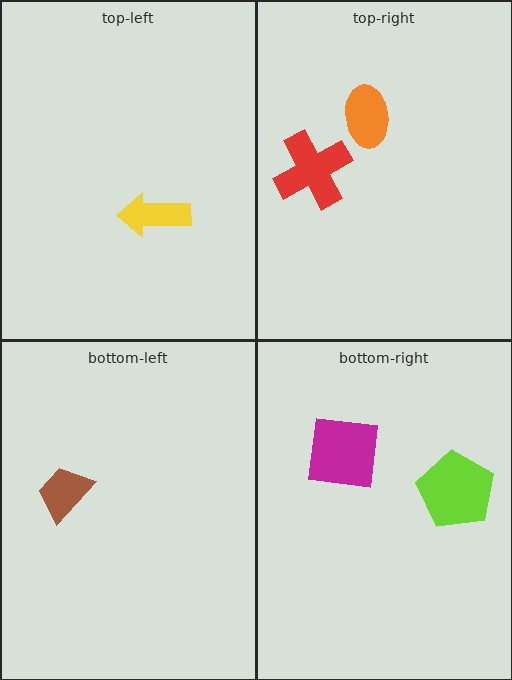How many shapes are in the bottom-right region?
2.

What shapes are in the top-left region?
The yellow arrow.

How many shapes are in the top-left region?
1.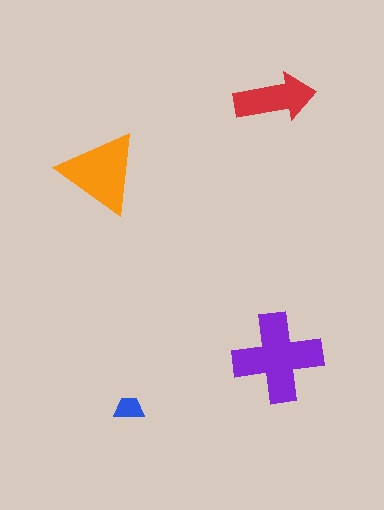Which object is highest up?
The red arrow is topmost.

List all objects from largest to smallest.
The purple cross, the orange triangle, the red arrow, the blue trapezoid.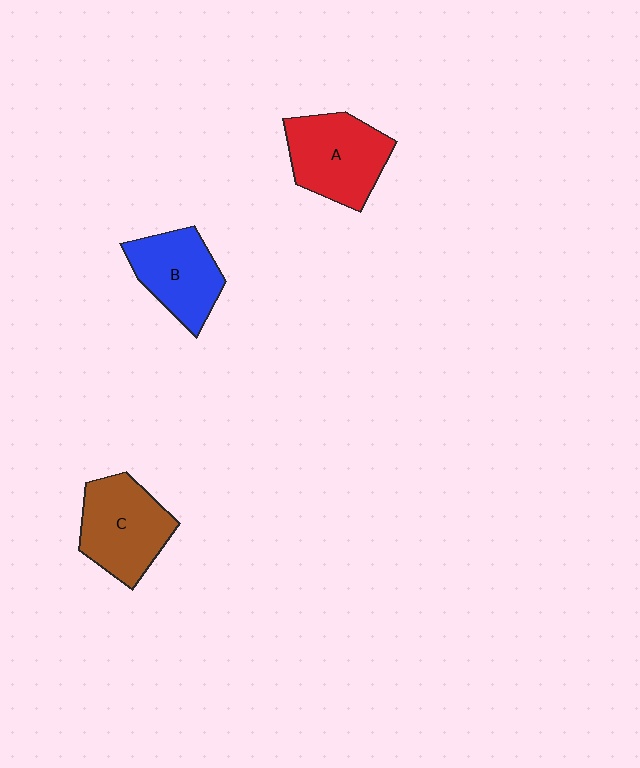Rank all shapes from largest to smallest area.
From largest to smallest: A (red), C (brown), B (blue).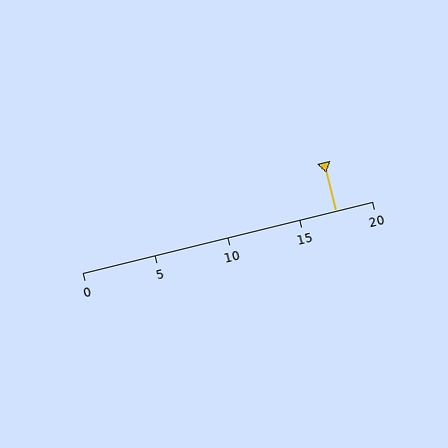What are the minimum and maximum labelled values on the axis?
The axis runs from 0 to 20.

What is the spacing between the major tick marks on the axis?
The major ticks are spaced 5 apart.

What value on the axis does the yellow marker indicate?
The marker indicates approximately 17.5.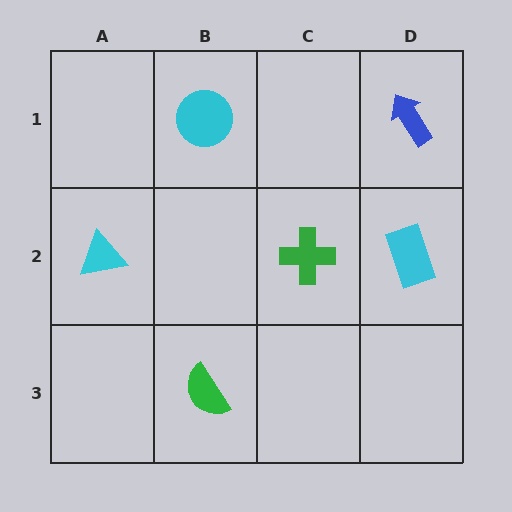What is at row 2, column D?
A cyan rectangle.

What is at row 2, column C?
A green cross.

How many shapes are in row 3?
1 shape.